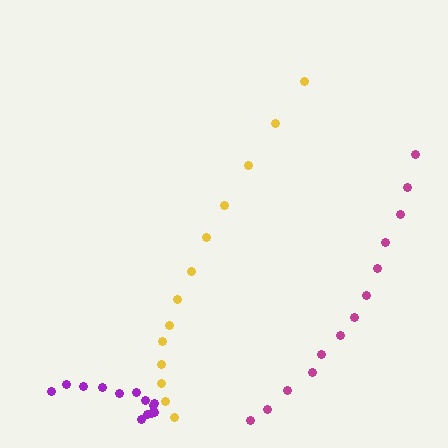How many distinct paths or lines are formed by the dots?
There are 3 distinct paths.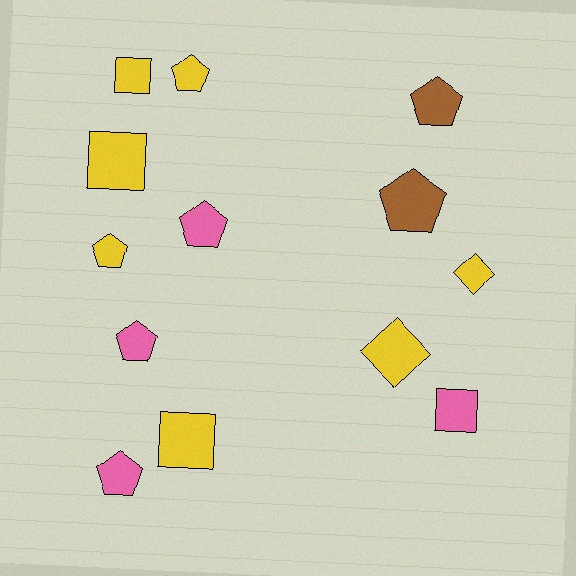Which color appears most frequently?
Yellow, with 7 objects.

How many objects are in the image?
There are 13 objects.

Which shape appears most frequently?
Pentagon, with 7 objects.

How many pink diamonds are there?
There are no pink diamonds.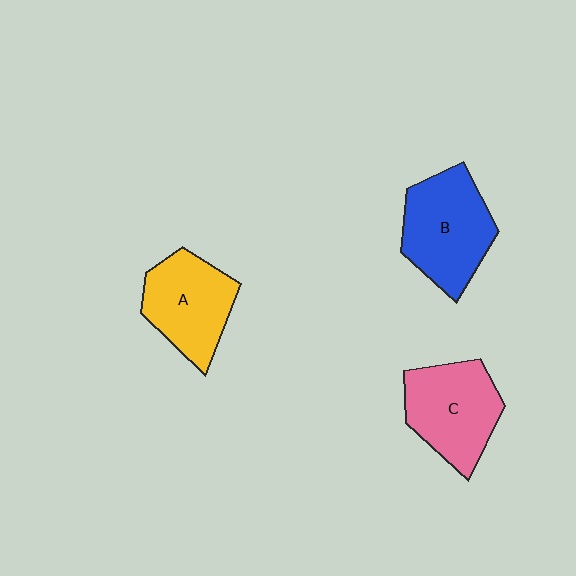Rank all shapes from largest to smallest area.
From largest to smallest: B (blue), C (pink), A (yellow).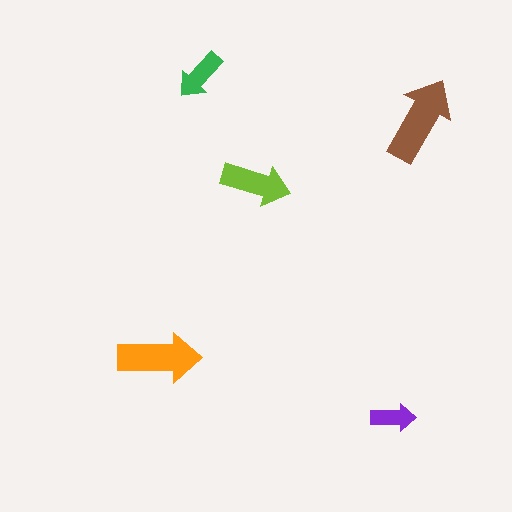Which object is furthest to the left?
The orange arrow is leftmost.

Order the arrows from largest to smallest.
the brown one, the orange one, the lime one, the green one, the purple one.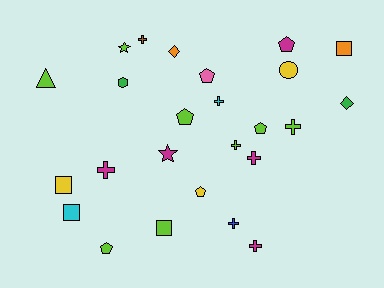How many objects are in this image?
There are 25 objects.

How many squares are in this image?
There are 4 squares.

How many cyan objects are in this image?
There are 2 cyan objects.